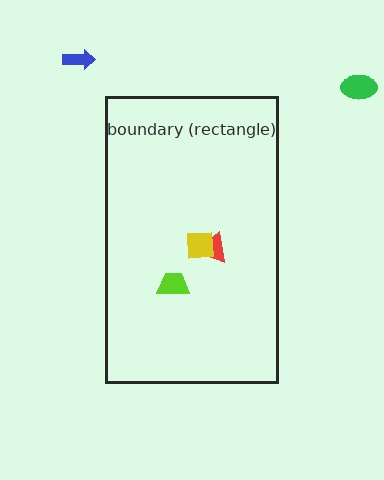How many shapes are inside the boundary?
3 inside, 2 outside.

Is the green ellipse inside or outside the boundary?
Outside.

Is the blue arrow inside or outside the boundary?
Outside.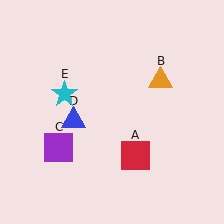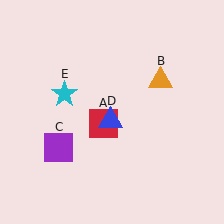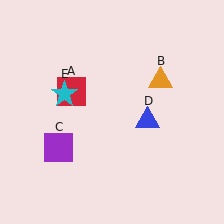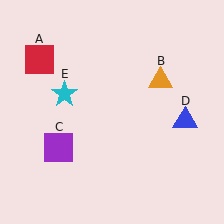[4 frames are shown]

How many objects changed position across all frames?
2 objects changed position: red square (object A), blue triangle (object D).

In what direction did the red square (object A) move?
The red square (object A) moved up and to the left.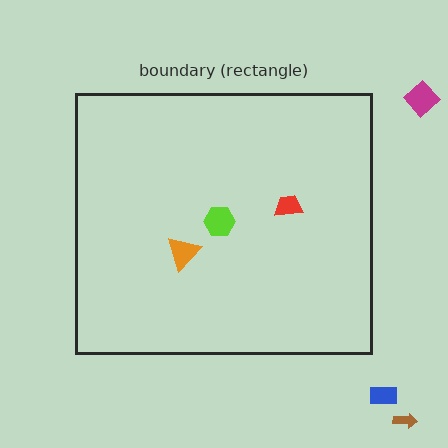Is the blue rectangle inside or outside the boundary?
Outside.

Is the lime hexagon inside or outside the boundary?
Inside.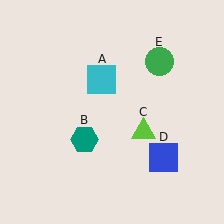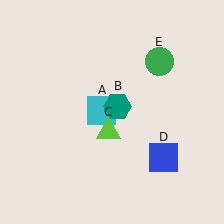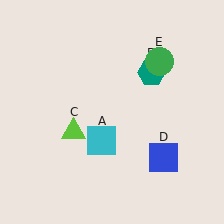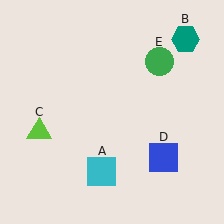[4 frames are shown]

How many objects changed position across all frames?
3 objects changed position: cyan square (object A), teal hexagon (object B), lime triangle (object C).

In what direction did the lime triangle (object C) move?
The lime triangle (object C) moved left.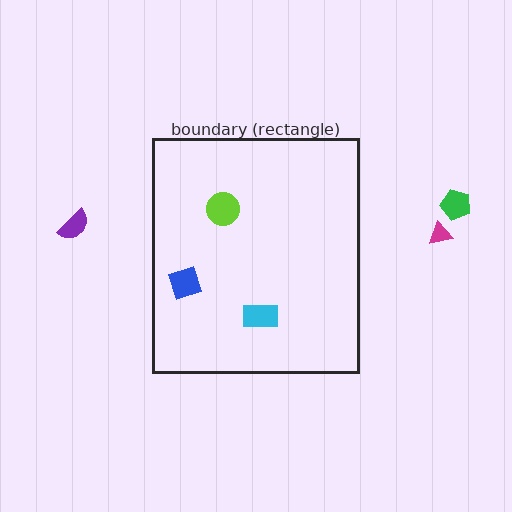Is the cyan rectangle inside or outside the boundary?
Inside.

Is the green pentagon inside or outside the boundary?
Outside.